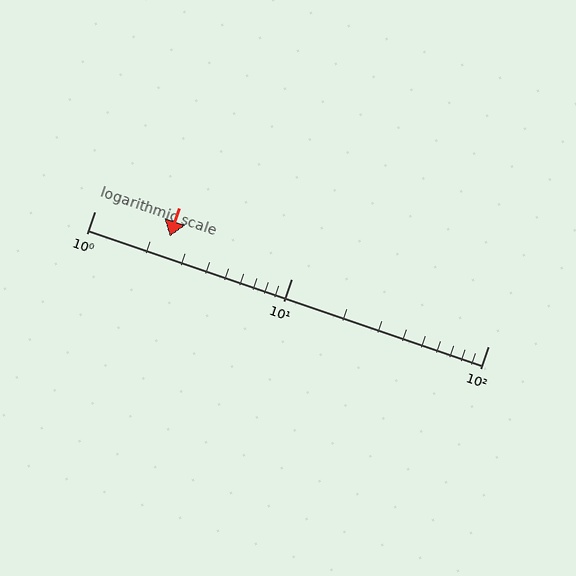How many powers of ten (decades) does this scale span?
The scale spans 2 decades, from 1 to 100.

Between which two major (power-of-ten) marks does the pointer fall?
The pointer is between 1 and 10.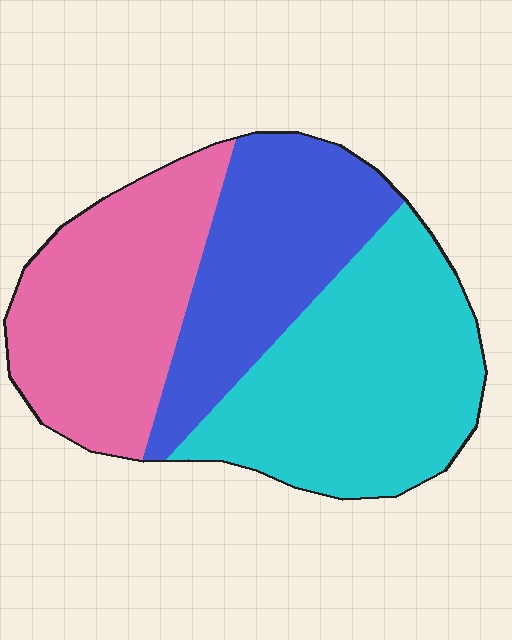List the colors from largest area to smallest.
From largest to smallest: cyan, pink, blue.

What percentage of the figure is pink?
Pink covers roughly 30% of the figure.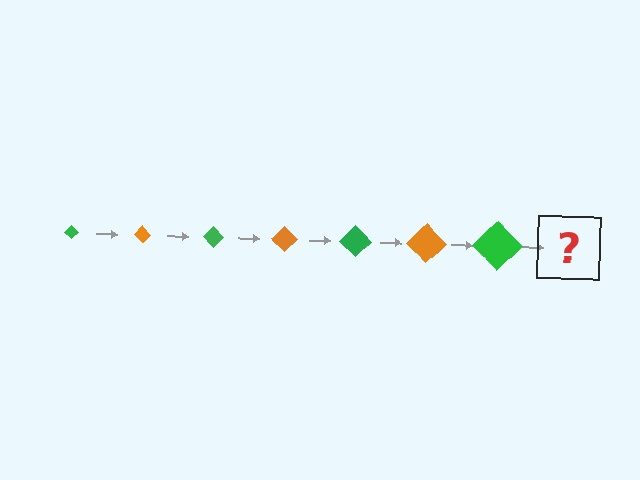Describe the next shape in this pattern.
It should be an orange diamond, larger than the previous one.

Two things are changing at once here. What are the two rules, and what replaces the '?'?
The two rules are that the diamond grows larger each step and the color cycles through green and orange. The '?' should be an orange diamond, larger than the previous one.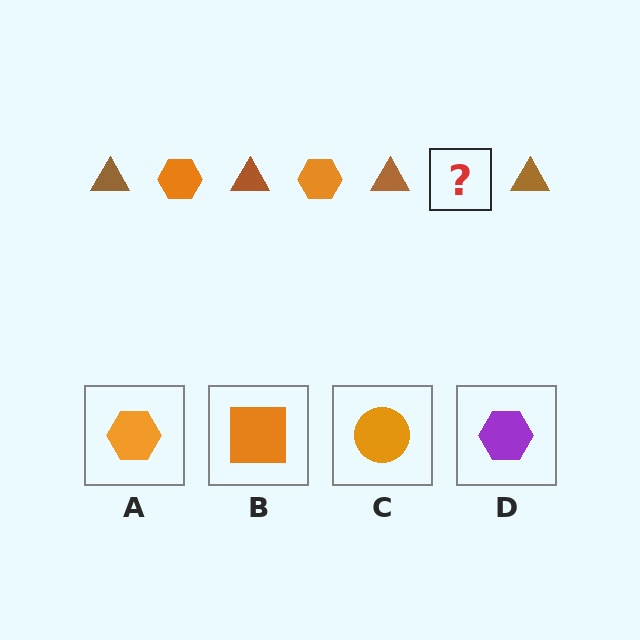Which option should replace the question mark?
Option A.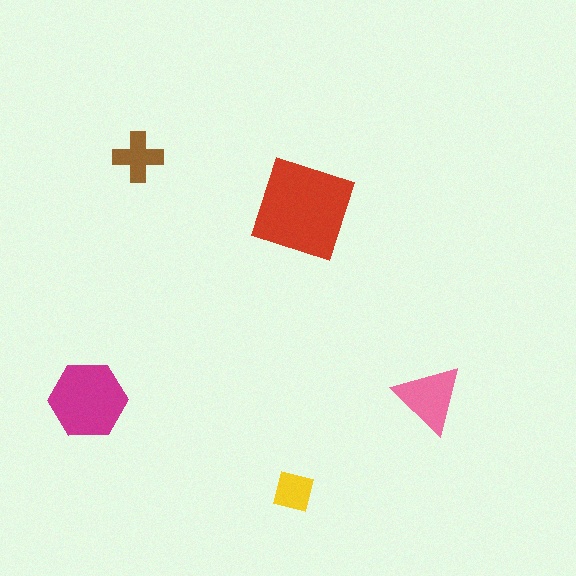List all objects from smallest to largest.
The yellow square, the brown cross, the pink triangle, the magenta hexagon, the red square.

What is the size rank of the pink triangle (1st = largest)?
3rd.